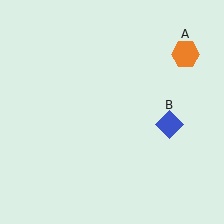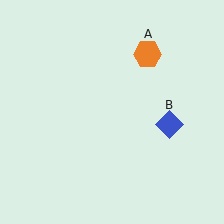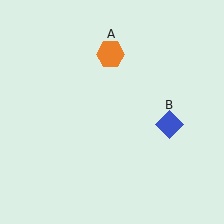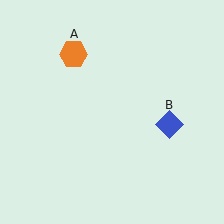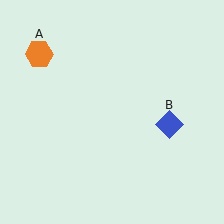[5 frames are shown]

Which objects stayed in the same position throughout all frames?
Blue diamond (object B) remained stationary.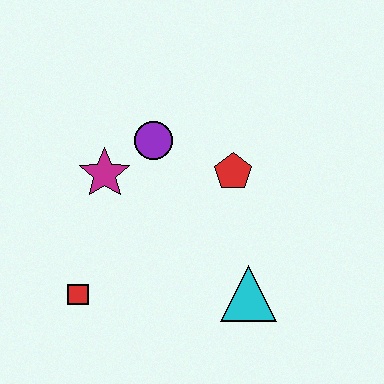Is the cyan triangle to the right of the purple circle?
Yes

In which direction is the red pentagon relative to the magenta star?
The red pentagon is to the right of the magenta star.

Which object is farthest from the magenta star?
The cyan triangle is farthest from the magenta star.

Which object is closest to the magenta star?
The purple circle is closest to the magenta star.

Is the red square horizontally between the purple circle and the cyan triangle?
No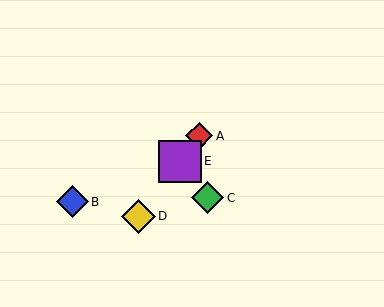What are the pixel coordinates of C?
Object C is at (207, 198).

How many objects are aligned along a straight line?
3 objects (A, D, E) are aligned along a straight line.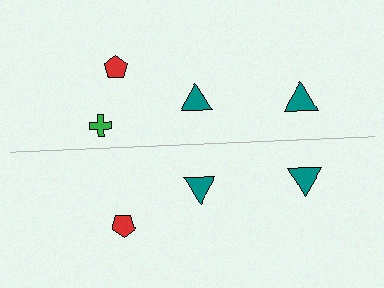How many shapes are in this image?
There are 7 shapes in this image.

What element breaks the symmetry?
A green cross is missing from the bottom side.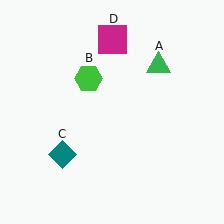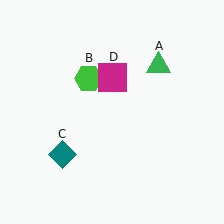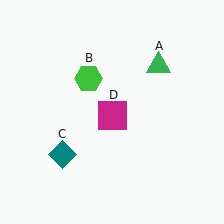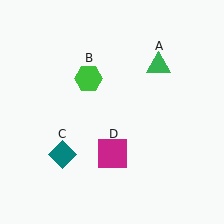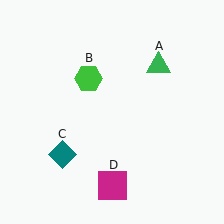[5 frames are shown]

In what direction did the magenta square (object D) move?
The magenta square (object D) moved down.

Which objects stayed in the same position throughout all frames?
Green triangle (object A) and green hexagon (object B) and teal diamond (object C) remained stationary.